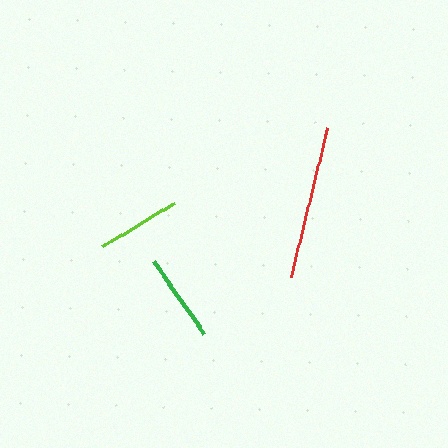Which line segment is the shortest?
The lime line is the shortest at approximately 84 pixels.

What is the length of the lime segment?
The lime segment is approximately 84 pixels long.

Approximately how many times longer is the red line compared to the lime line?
The red line is approximately 1.8 times the length of the lime line.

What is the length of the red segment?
The red segment is approximately 154 pixels long.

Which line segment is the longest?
The red line is the longest at approximately 154 pixels.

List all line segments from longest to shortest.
From longest to shortest: red, green, lime.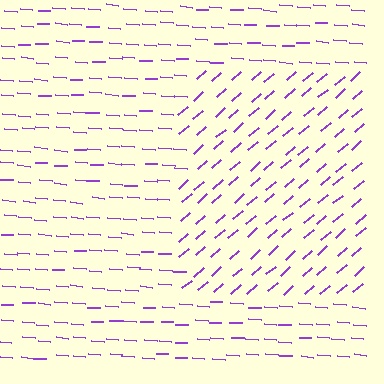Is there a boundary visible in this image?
Yes, there is a texture boundary formed by a change in line orientation.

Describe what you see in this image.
The image is filled with small purple line segments. A rectangle region in the image has lines oriented differently from the surrounding lines, creating a visible texture boundary.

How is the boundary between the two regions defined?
The boundary is defined purely by a change in line orientation (approximately 45 degrees difference). All lines are the same color and thickness.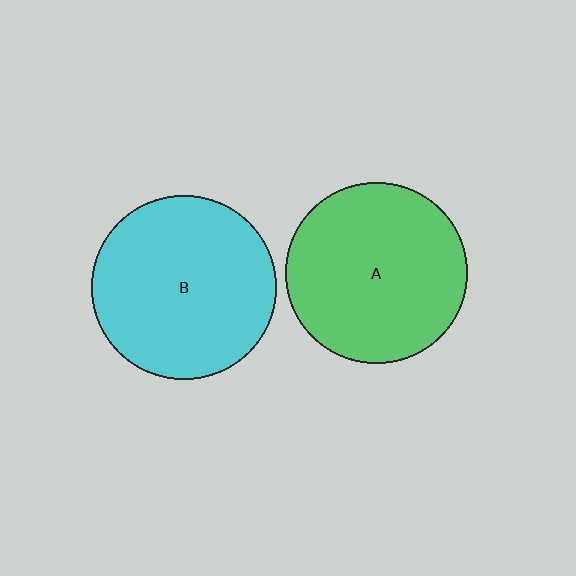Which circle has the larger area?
Circle B (cyan).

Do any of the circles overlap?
No, none of the circles overlap.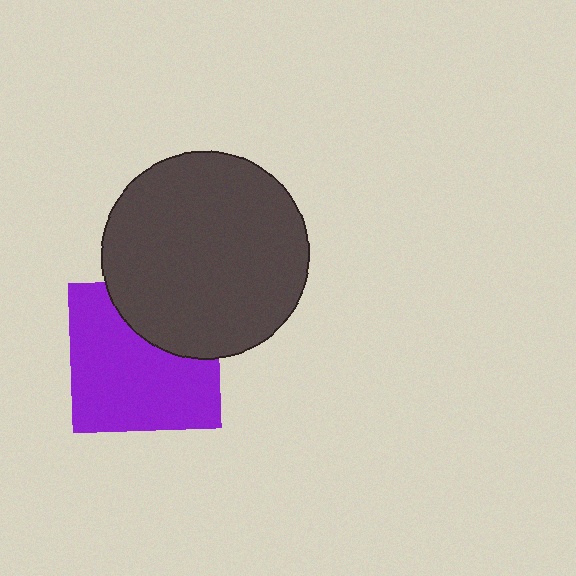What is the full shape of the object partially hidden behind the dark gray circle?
The partially hidden object is a purple square.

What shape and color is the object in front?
The object in front is a dark gray circle.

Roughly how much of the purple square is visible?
Most of it is visible (roughly 68%).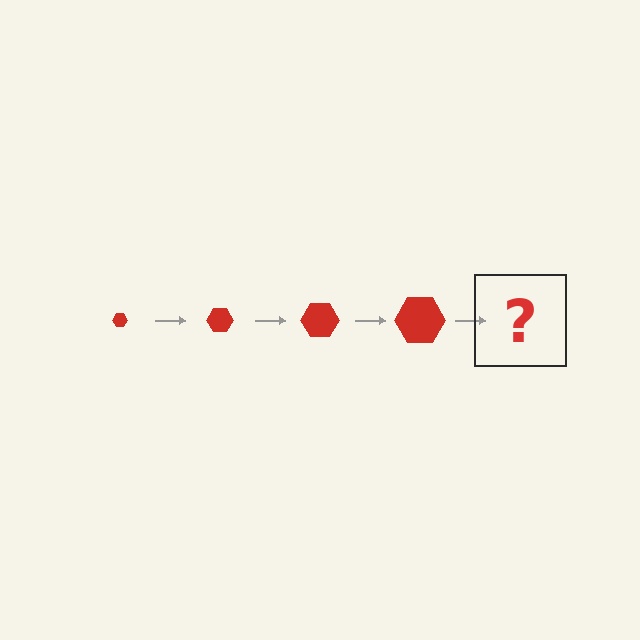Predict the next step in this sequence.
The next step is a red hexagon, larger than the previous one.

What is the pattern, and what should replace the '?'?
The pattern is that the hexagon gets progressively larger each step. The '?' should be a red hexagon, larger than the previous one.